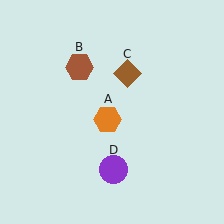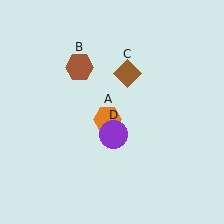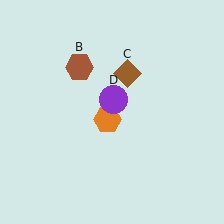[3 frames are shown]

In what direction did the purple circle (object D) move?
The purple circle (object D) moved up.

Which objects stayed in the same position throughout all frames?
Orange hexagon (object A) and brown hexagon (object B) and brown diamond (object C) remained stationary.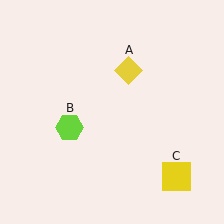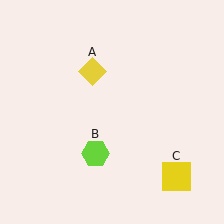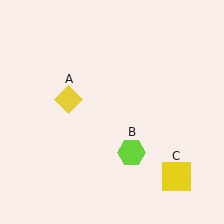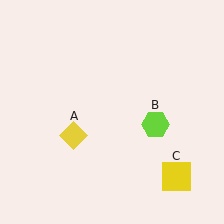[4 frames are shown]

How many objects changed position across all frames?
2 objects changed position: yellow diamond (object A), lime hexagon (object B).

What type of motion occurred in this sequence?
The yellow diamond (object A), lime hexagon (object B) rotated counterclockwise around the center of the scene.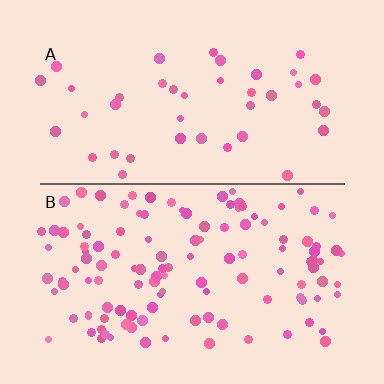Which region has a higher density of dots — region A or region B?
B (the bottom).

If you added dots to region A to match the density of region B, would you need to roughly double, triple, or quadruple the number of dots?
Approximately triple.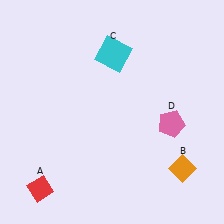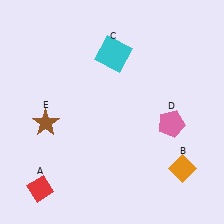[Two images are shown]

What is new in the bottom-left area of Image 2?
A brown star (E) was added in the bottom-left area of Image 2.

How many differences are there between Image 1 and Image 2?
There is 1 difference between the two images.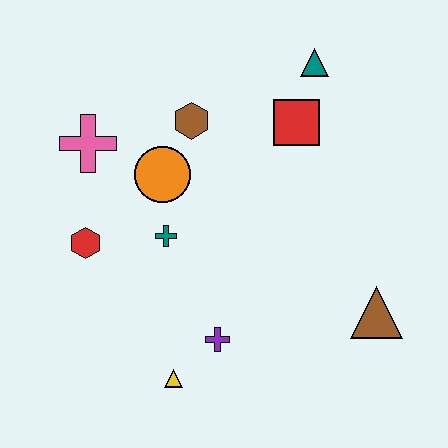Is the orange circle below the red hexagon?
No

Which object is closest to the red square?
The teal triangle is closest to the red square.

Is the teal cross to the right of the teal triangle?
No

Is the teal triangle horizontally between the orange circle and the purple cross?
No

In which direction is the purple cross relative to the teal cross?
The purple cross is below the teal cross.